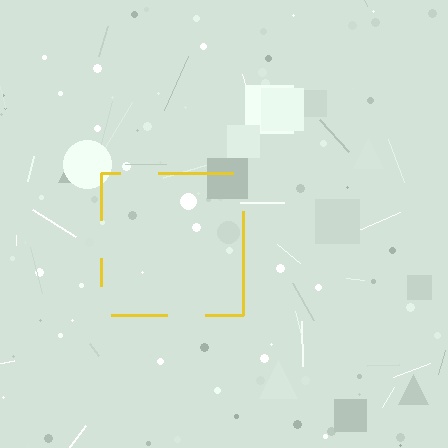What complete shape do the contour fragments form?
The contour fragments form a square.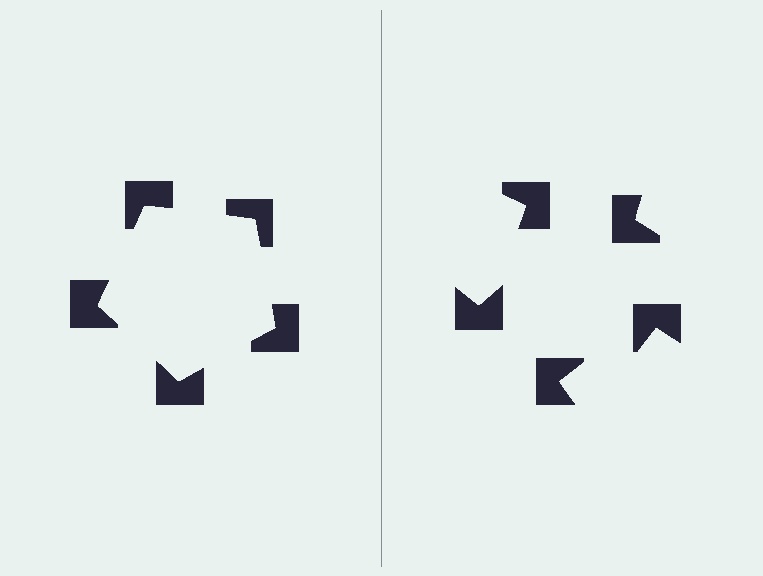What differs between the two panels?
The notched squares are positioned identically on both sides; only the wedge orientations differ. On the left they align to a pentagon; on the right they are misaligned.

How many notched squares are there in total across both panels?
10 — 5 on each side.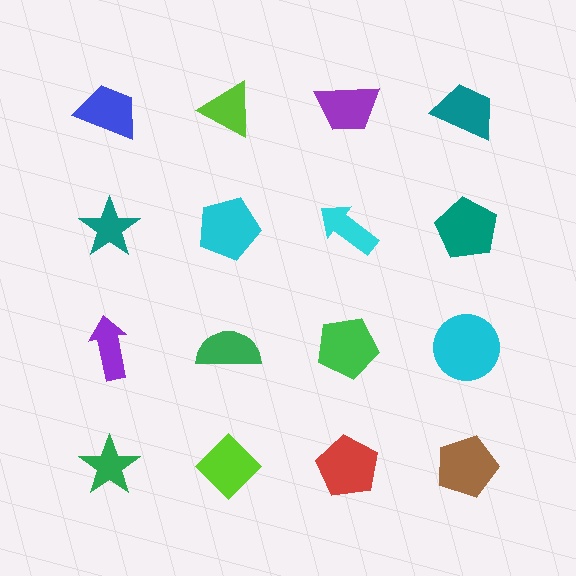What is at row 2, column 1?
A teal star.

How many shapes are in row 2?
4 shapes.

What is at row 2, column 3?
A cyan arrow.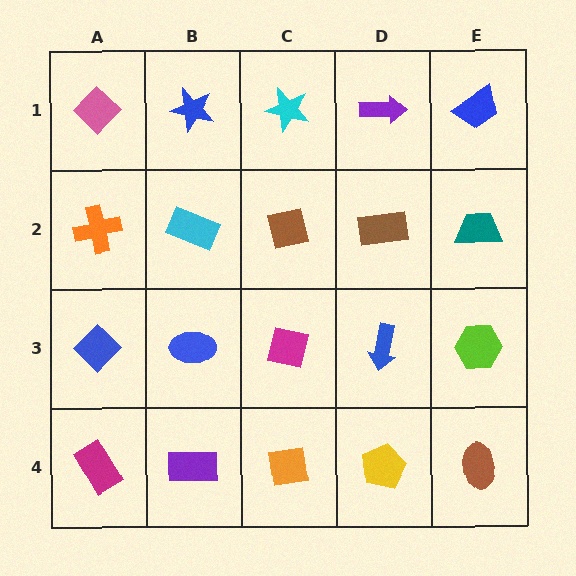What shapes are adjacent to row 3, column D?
A brown rectangle (row 2, column D), a yellow pentagon (row 4, column D), a magenta square (row 3, column C), a lime hexagon (row 3, column E).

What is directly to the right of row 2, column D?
A teal trapezoid.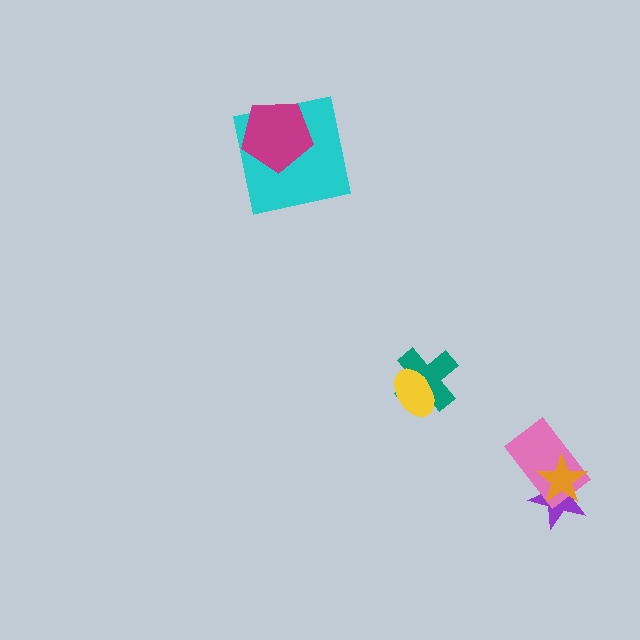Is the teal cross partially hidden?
Yes, it is partially covered by another shape.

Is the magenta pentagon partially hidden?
No, no other shape covers it.